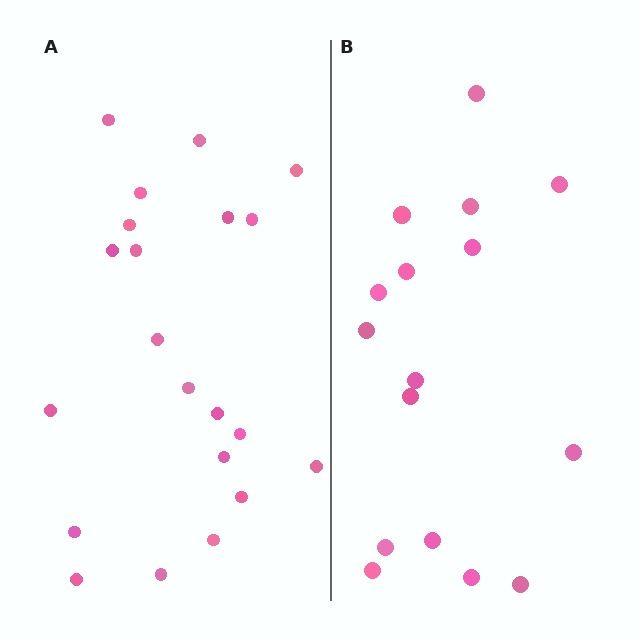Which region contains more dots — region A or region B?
Region A (the left region) has more dots.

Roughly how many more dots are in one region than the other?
Region A has about 5 more dots than region B.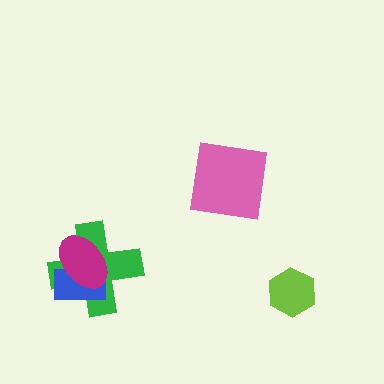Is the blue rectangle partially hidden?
Yes, it is partially covered by another shape.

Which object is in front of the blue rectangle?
The magenta ellipse is in front of the blue rectangle.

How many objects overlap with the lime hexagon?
0 objects overlap with the lime hexagon.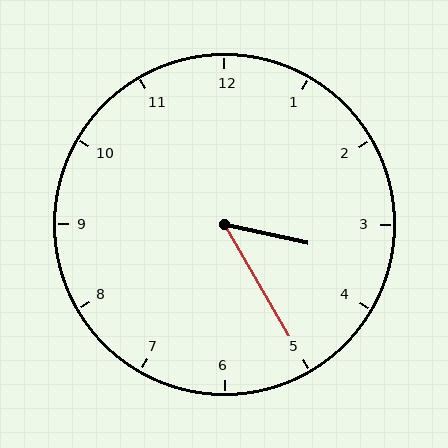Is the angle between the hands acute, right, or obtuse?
It is acute.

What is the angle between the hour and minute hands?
Approximately 48 degrees.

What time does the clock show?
3:25.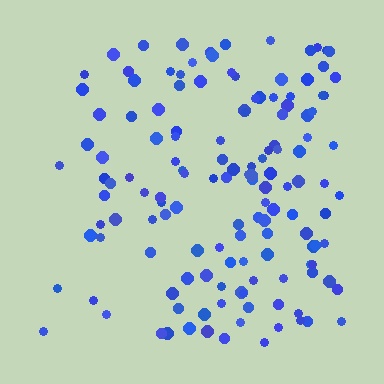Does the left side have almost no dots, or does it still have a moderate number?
Still a moderate number, just noticeably fewer than the right.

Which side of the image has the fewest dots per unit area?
The left.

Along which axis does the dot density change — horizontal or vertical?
Horizontal.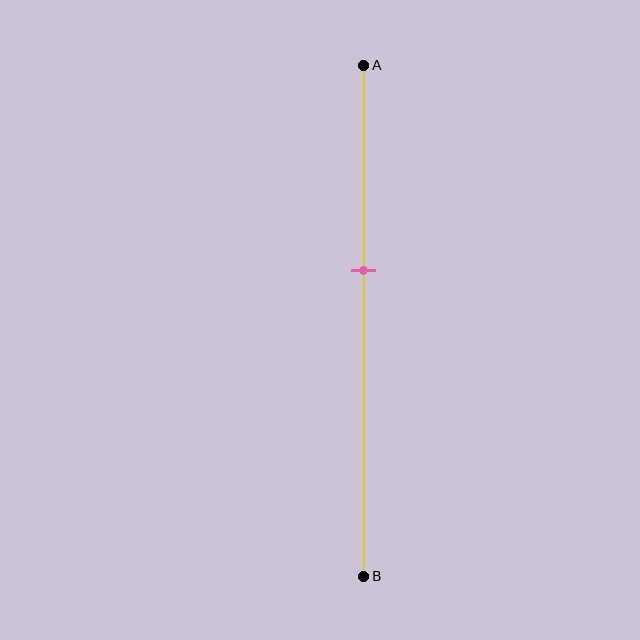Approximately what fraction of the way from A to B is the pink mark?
The pink mark is approximately 40% of the way from A to B.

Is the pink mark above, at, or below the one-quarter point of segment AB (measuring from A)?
The pink mark is below the one-quarter point of segment AB.